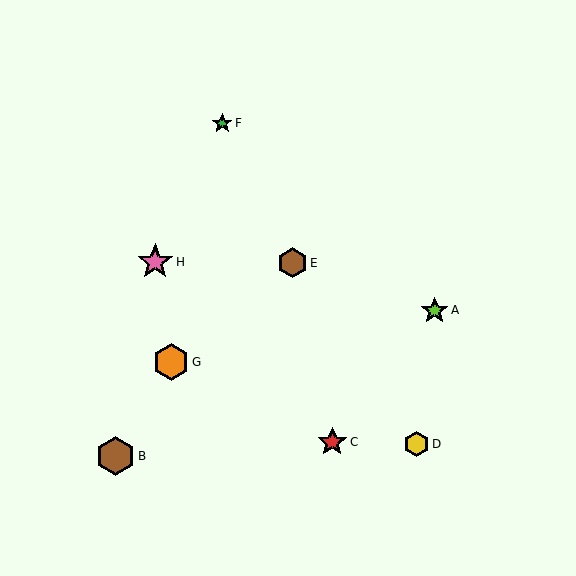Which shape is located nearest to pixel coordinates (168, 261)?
The pink star (labeled H) at (155, 262) is nearest to that location.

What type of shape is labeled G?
Shape G is an orange hexagon.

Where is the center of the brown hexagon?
The center of the brown hexagon is at (292, 263).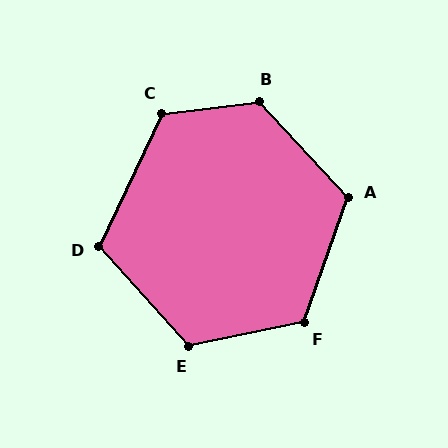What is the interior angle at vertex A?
Approximately 118 degrees (obtuse).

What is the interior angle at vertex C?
Approximately 122 degrees (obtuse).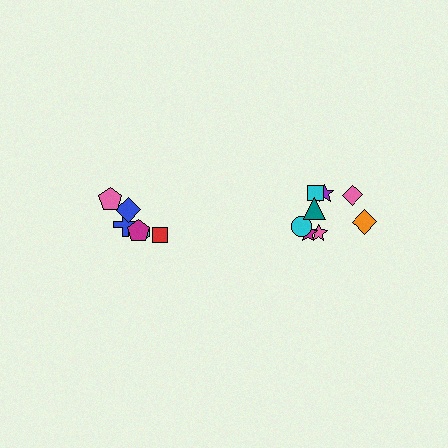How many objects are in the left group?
There are 6 objects.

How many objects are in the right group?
There are 8 objects.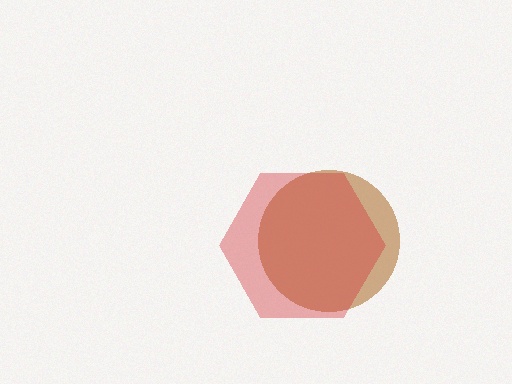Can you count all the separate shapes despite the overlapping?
Yes, there are 2 separate shapes.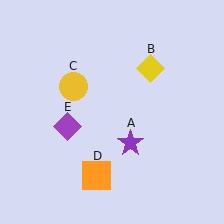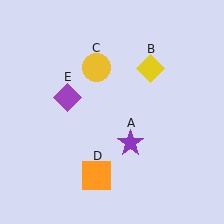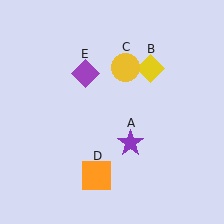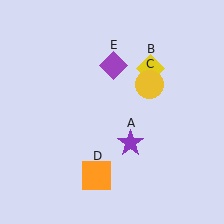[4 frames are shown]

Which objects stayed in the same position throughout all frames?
Purple star (object A) and yellow diamond (object B) and orange square (object D) remained stationary.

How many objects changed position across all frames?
2 objects changed position: yellow circle (object C), purple diamond (object E).